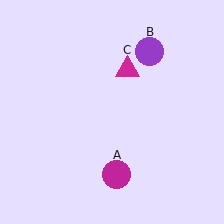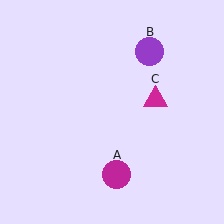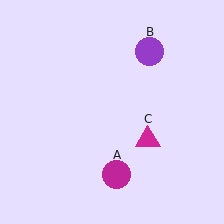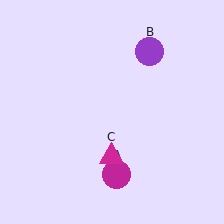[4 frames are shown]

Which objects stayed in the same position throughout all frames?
Magenta circle (object A) and purple circle (object B) remained stationary.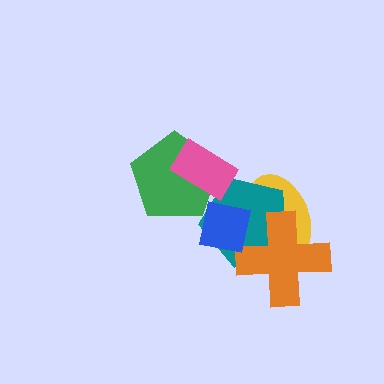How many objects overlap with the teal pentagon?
5 objects overlap with the teal pentagon.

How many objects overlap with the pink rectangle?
2 objects overlap with the pink rectangle.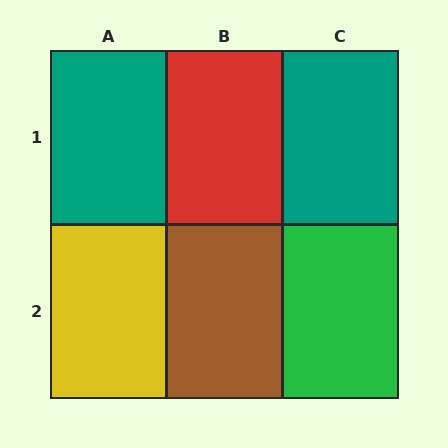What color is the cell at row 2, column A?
Yellow.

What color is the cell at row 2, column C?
Green.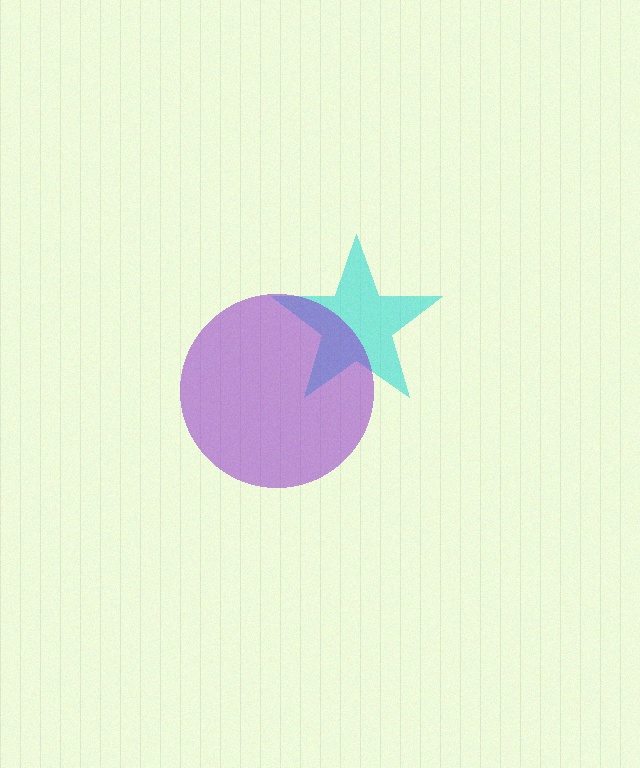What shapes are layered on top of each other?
The layered shapes are: a cyan star, a purple circle.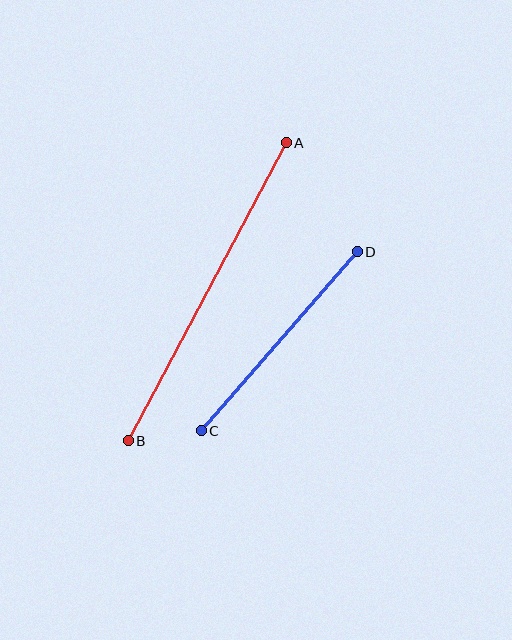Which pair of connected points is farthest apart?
Points A and B are farthest apart.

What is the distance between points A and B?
The distance is approximately 337 pixels.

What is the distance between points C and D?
The distance is approximately 237 pixels.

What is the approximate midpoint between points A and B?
The midpoint is at approximately (207, 292) pixels.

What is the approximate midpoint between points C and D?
The midpoint is at approximately (279, 341) pixels.